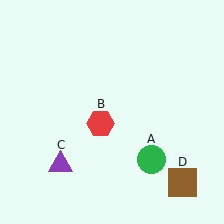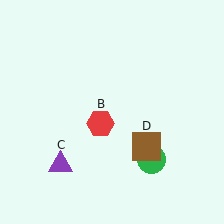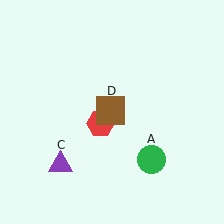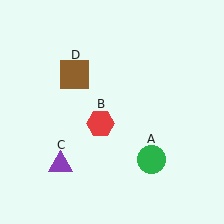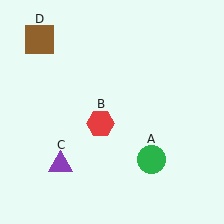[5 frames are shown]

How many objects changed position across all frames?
1 object changed position: brown square (object D).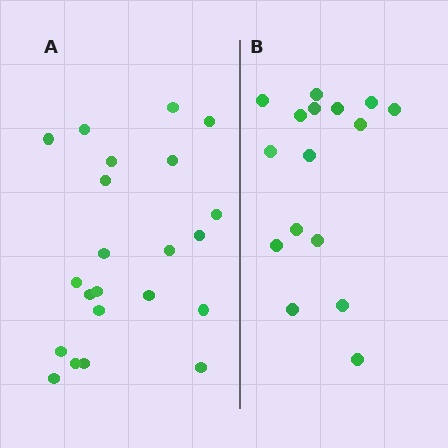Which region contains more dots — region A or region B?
Region A (the left region) has more dots.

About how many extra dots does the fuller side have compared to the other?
Region A has about 6 more dots than region B.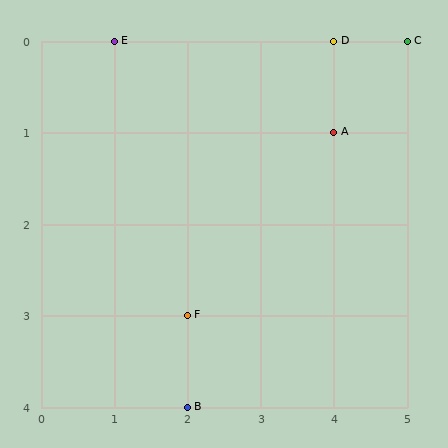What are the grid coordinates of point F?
Point F is at grid coordinates (2, 3).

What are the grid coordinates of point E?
Point E is at grid coordinates (1, 0).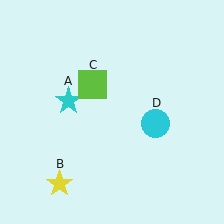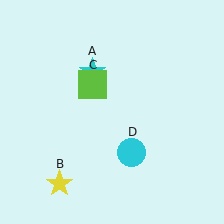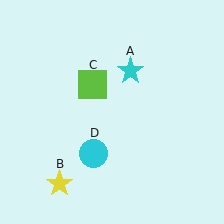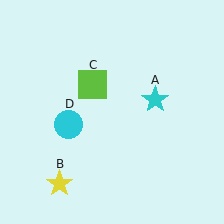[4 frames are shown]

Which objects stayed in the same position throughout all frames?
Yellow star (object B) and lime square (object C) remained stationary.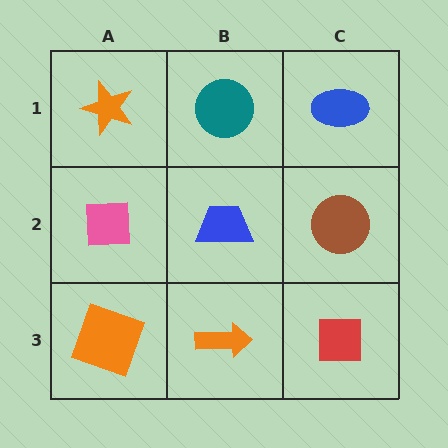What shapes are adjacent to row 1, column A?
A pink square (row 2, column A), a teal circle (row 1, column B).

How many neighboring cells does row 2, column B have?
4.